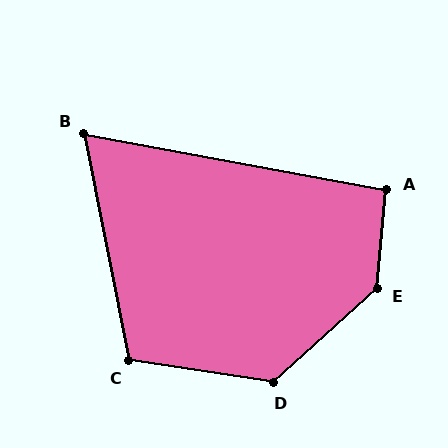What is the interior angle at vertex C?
Approximately 110 degrees (obtuse).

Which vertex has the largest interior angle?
E, at approximately 138 degrees.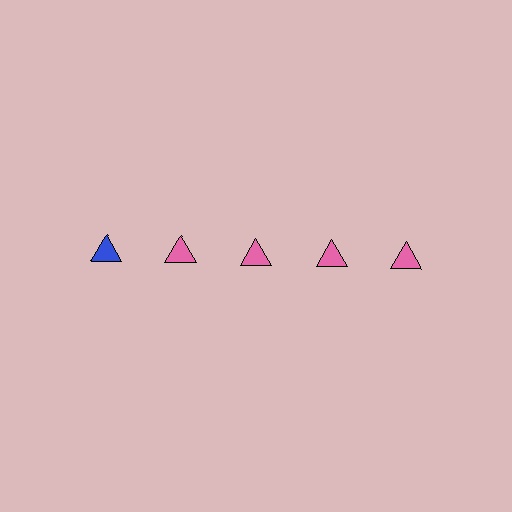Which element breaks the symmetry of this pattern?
The blue triangle in the top row, leftmost column breaks the symmetry. All other shapes are pink triangles.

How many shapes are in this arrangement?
There are 5 shapes arranged in a grid pattern.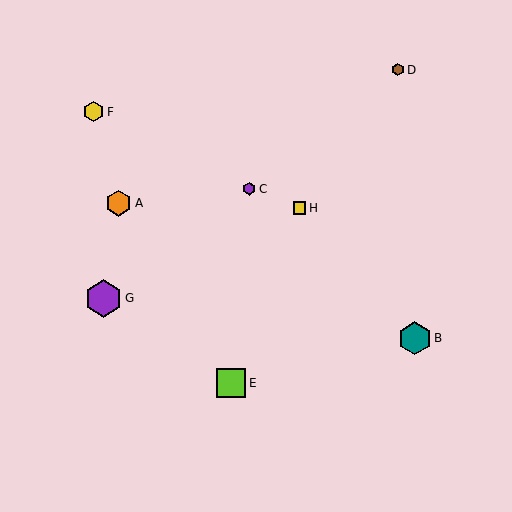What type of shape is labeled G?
Shape G is a purple hexagon.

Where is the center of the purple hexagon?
The center of the purple hexagon is at (104, 298).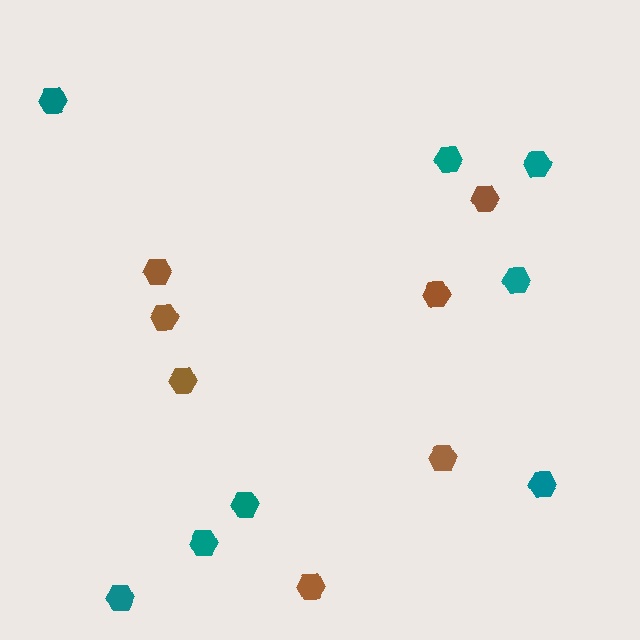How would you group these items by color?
There are 2 groups: one group of brown hexagons (7) and one group of teal hexagons (8).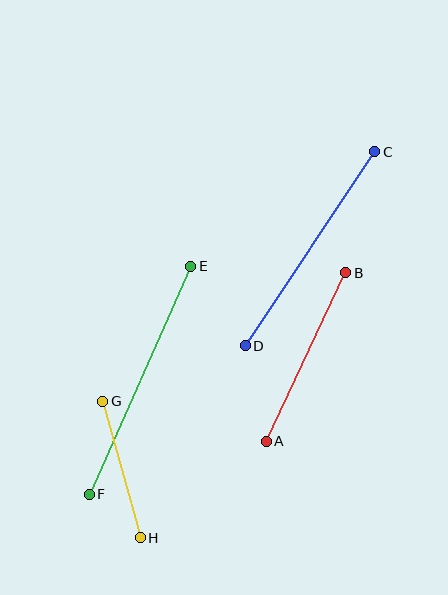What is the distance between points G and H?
The distance is approximately 141 pixels.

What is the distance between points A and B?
The distance is approximately 186 pixels.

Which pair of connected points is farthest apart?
Points E and F are farthest apart.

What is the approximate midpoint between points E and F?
The midpoint is at approximately (140, 380) pixels.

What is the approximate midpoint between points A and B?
The midpoint is at approximately (306, 357) pixels.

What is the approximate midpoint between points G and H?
The midpoint is at approximately (122, 469) pixels.